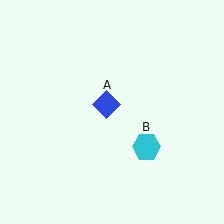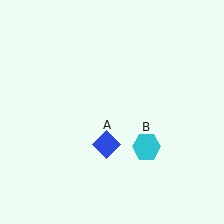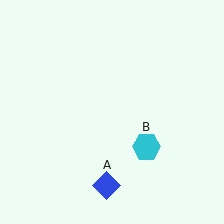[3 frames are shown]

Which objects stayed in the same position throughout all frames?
Cyan hexagon (object B) remained stationary.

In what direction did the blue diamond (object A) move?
The blue diamond (object A) moved down.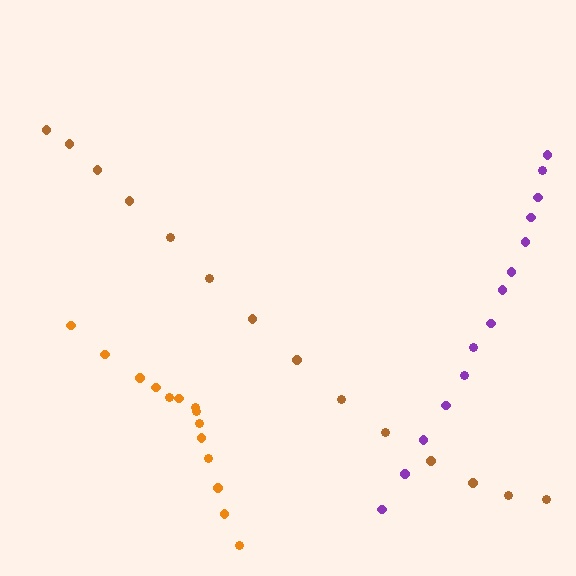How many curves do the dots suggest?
There are 3 distinct paths.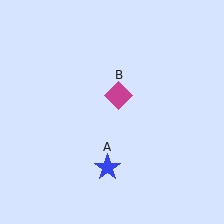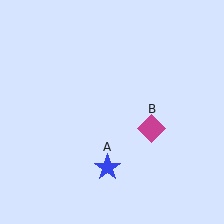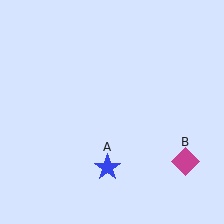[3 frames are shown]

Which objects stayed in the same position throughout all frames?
Blue star (object A) remained stationary.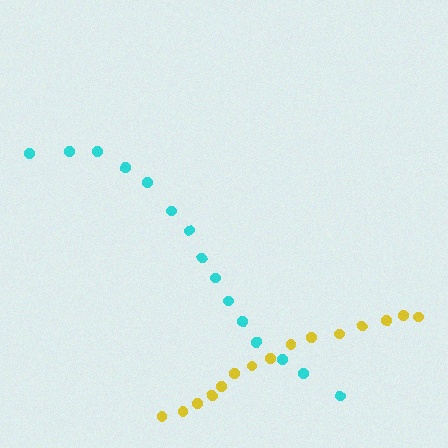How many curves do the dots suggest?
There are 2 distinct paths.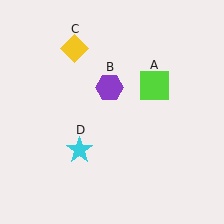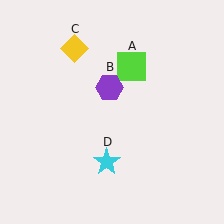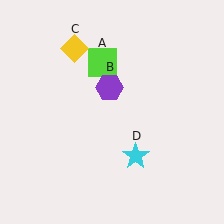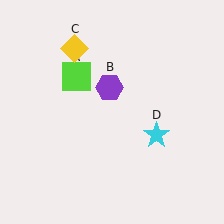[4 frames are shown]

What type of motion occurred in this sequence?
The lime square (object A), cyan star (object D) rotated counterclockwise around the center of the scene.